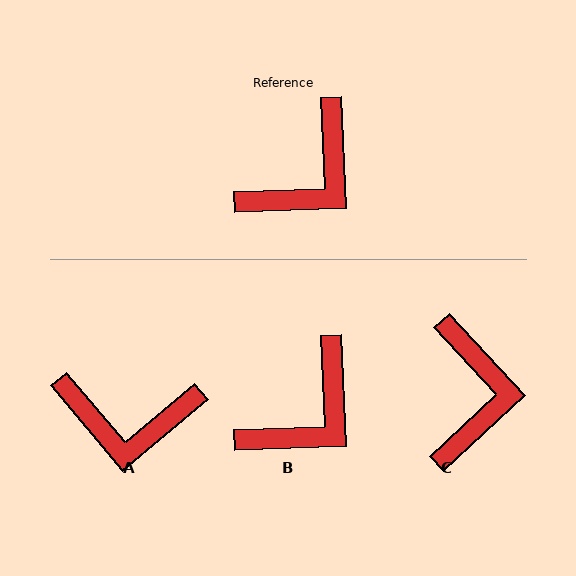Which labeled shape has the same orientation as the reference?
B.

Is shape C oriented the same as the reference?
No, it is off by about 41 degrees.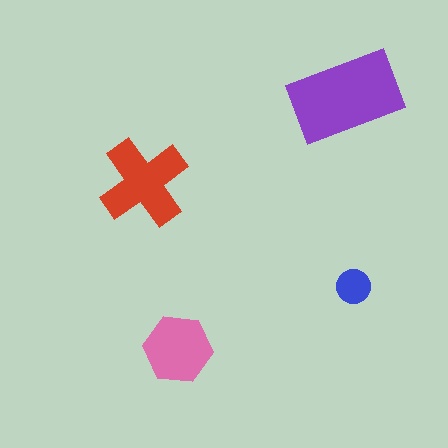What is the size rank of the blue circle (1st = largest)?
4th.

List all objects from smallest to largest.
The blue circle, the pink hexagon, the red cross, the purple rectangle.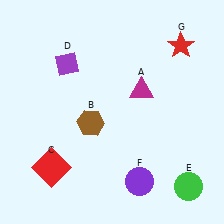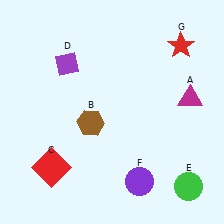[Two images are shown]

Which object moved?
The magenta triangle (A) moved right.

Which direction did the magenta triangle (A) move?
The magenta triangle (A) moved right.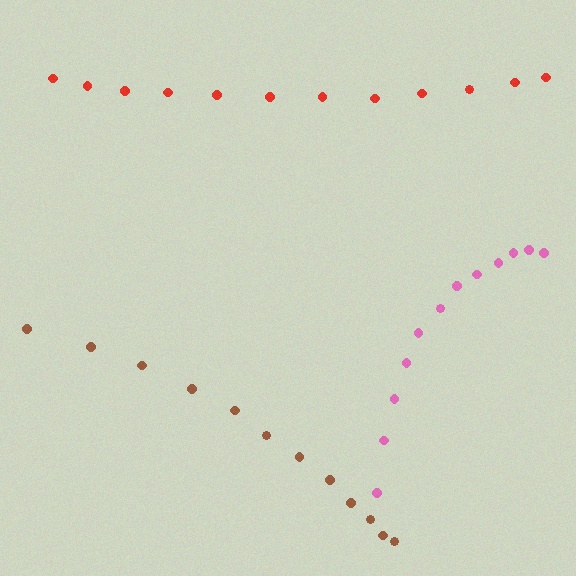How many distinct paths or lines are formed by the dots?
There are 3 distinct paths.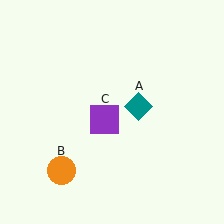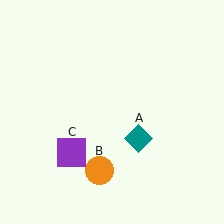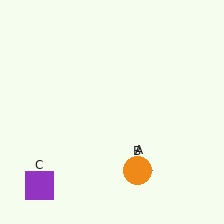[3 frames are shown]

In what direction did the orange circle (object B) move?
The orange circle (object B) moved right.